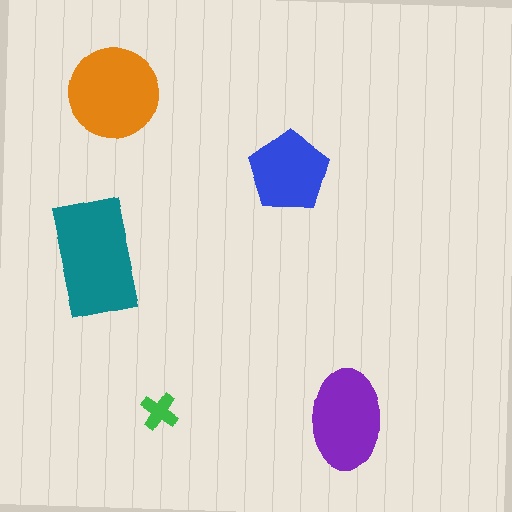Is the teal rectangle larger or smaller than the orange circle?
Larger.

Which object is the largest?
The teal rectangle.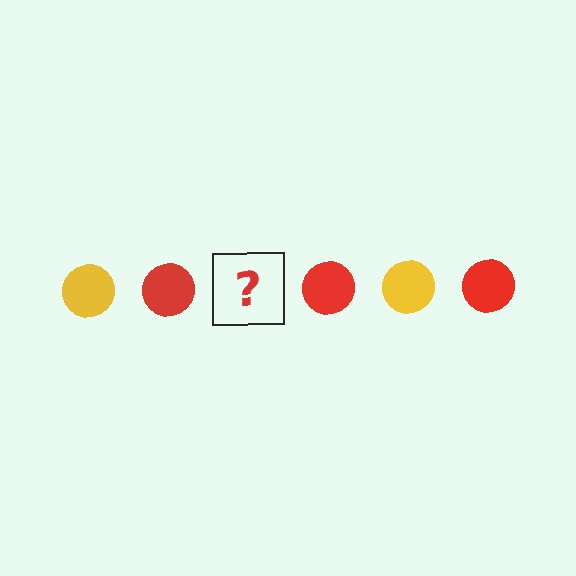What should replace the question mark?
The question mark should be replaced with a yellow circle.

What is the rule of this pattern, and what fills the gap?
The rule is that the pattern cycles through yellow, red circles. The gap should be filled with a yellow circle.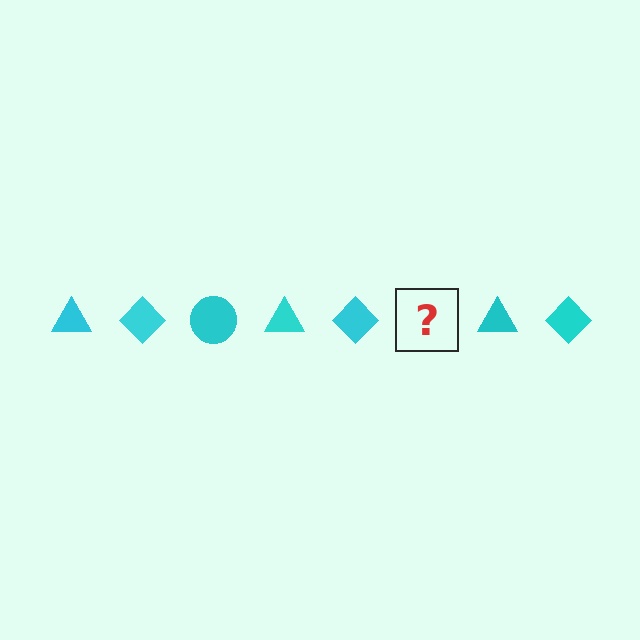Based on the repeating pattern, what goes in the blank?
The blank should be a cyan circle.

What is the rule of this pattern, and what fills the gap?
The rule is that the pattern cycles through triangle, diamond, circle shapes in cyan. The gap should be filled with a cyan circle.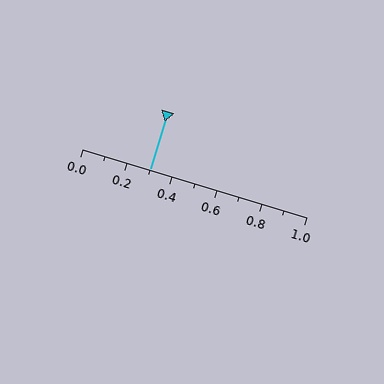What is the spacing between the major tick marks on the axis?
The major ticks are spaced 0.2 apart.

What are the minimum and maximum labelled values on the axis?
The axis runs from 0.0 to 1.0.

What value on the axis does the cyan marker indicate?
The marker indicates approximately 0.3.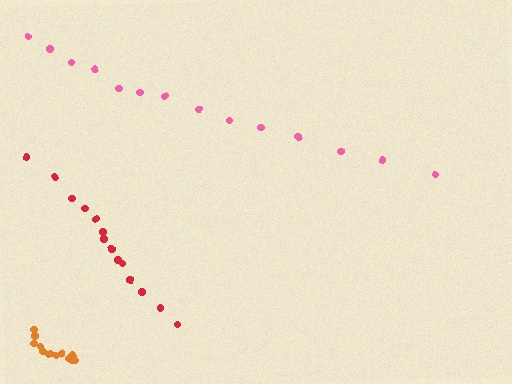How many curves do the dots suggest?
There are 3 distinct paths.